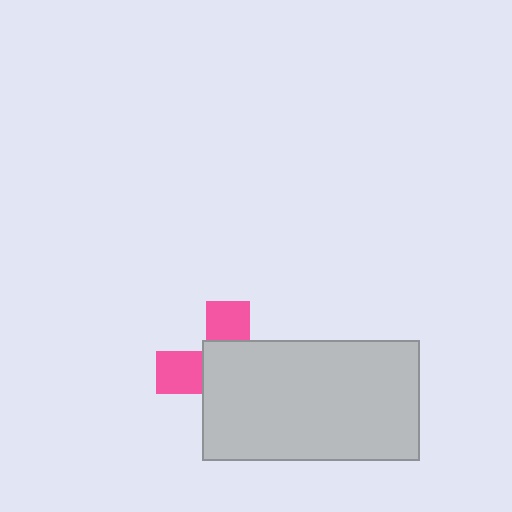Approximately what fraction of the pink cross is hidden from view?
Roughly 66% of the pink cross is hidden behind the light gray rectangle.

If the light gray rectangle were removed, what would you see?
You would see the complete pink cross.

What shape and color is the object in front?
The object in front is a light gray rectangle.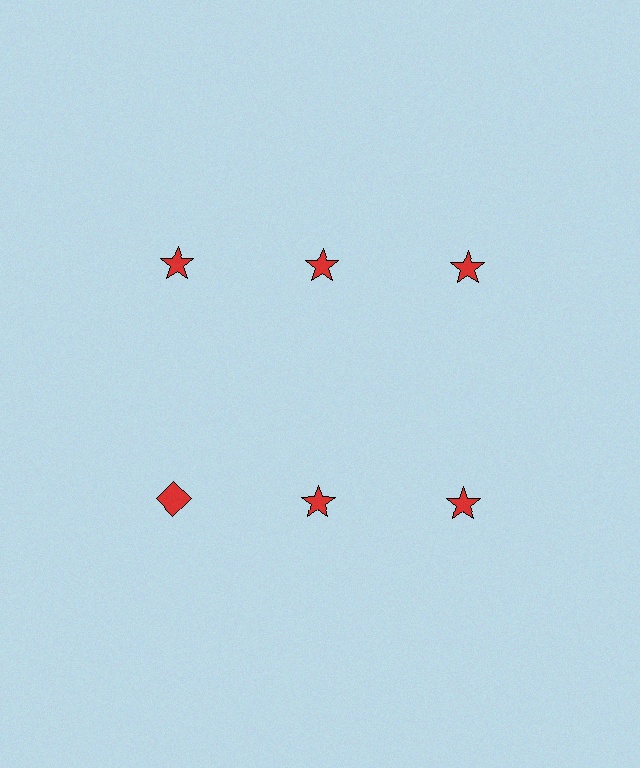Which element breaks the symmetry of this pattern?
The red diamond in the second row, leftmost column breaks the symmetry. All other shapes are red stars.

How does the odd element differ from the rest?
It has a different shape: diamond instead of star.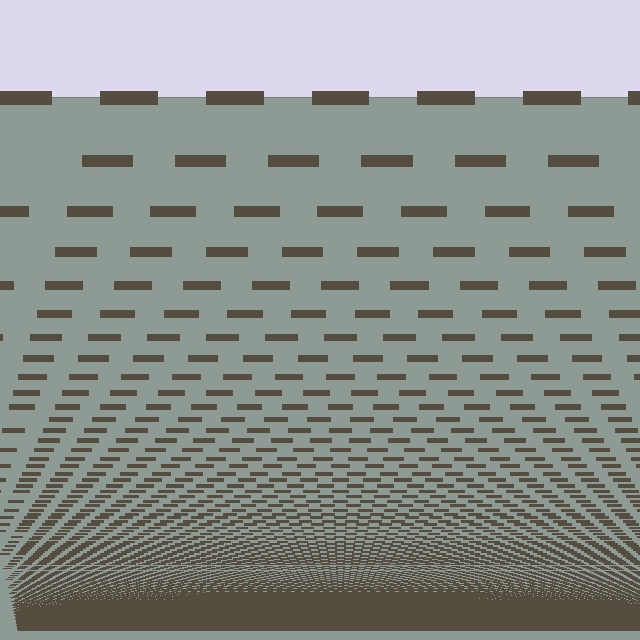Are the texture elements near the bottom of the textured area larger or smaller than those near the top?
Smaller. The gradient is inverted — elements near the bottom are smaller and denser.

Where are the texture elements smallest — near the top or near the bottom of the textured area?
Near the bottom.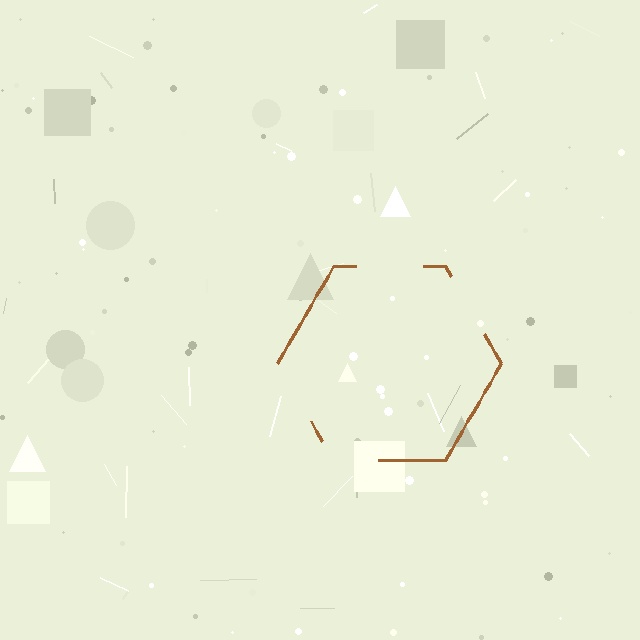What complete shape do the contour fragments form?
The contour fragments form a hexagon.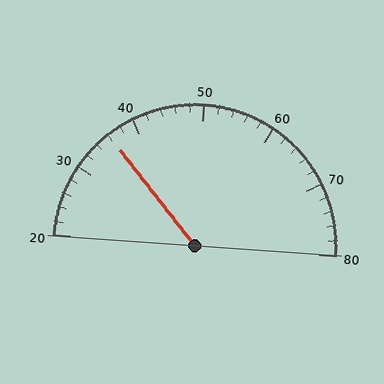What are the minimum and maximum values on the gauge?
The gauge ranges from 20 to 80.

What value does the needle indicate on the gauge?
The needle indicates approximately 36.